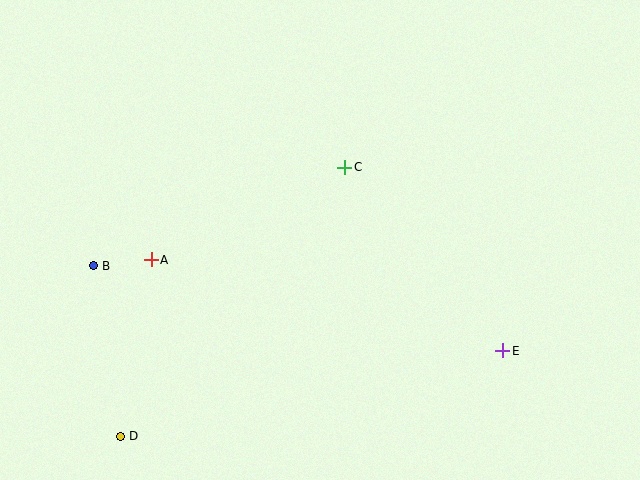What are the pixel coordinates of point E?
Point E is at (503, 351).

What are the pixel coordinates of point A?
Point A is at (151, 260).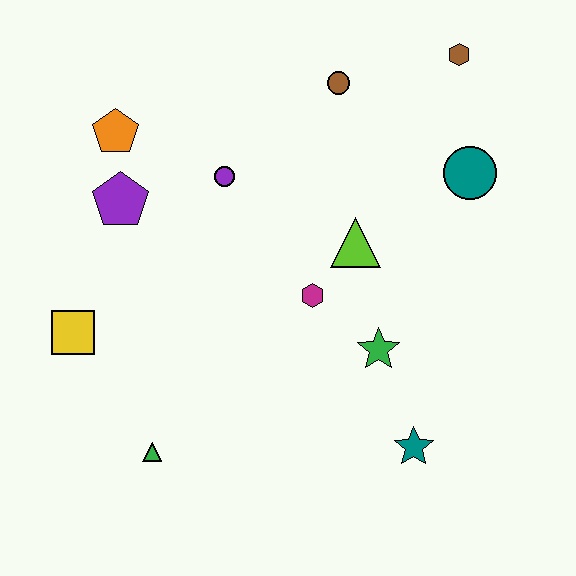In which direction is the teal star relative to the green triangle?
The teal star is to the right of the green triangle.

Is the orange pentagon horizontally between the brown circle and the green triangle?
No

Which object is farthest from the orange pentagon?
The teal star is farthest from the orange pentagon.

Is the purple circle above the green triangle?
Yes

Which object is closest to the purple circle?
The purple pentagon is closest to the purple circle.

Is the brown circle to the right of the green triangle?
Yes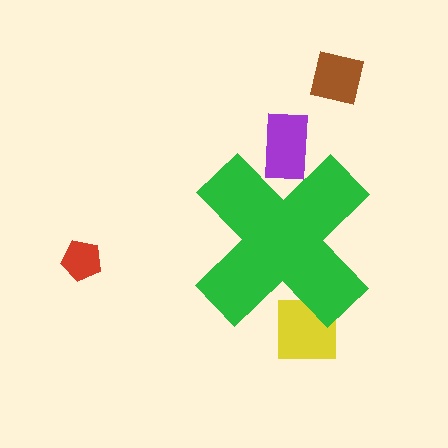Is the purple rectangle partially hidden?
Yes, the purple rectangle is partially hidden behind the green cross.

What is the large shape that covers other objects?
A green cross.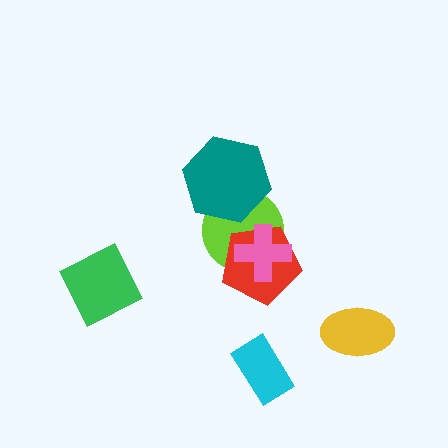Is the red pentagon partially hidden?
Yes, it is partially covered by another shape.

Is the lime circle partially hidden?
Yes, it is partially covered by another shape.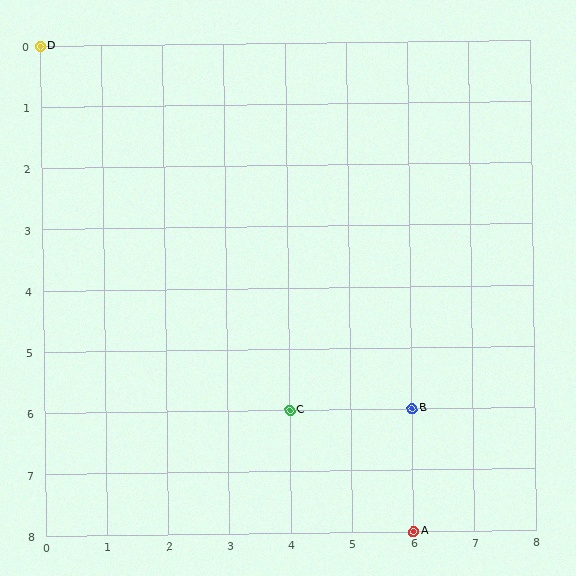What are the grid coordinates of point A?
Point A is at grid coordinates (6, 8).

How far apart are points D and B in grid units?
Points D and B are 6 columns and 6 rows apart (about 8.5 grid units diagonally).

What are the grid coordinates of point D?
Point D is at grid coordinates (0, 0).